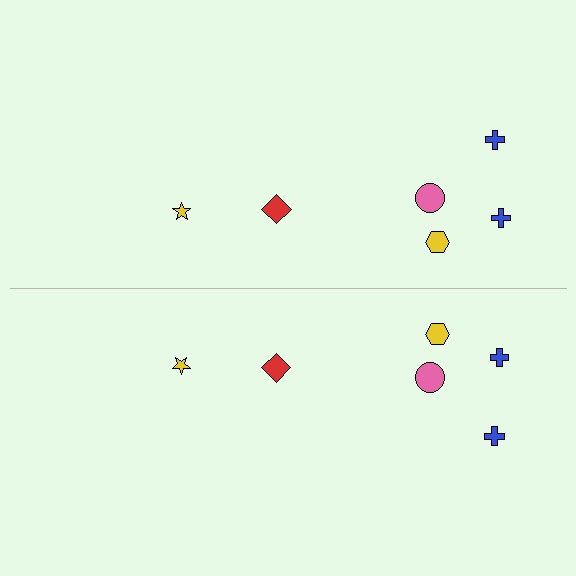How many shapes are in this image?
There are 12 shapes in this image.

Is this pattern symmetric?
Yes, this pattern has bilateral (reflection) symmetry.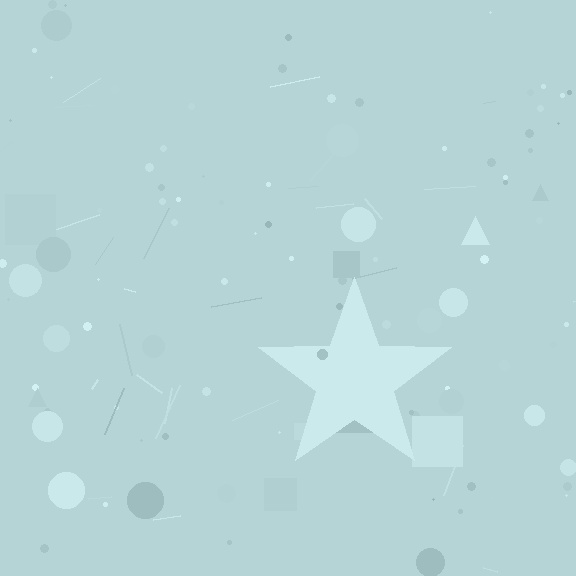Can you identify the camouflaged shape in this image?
The camouflaged shape is a star.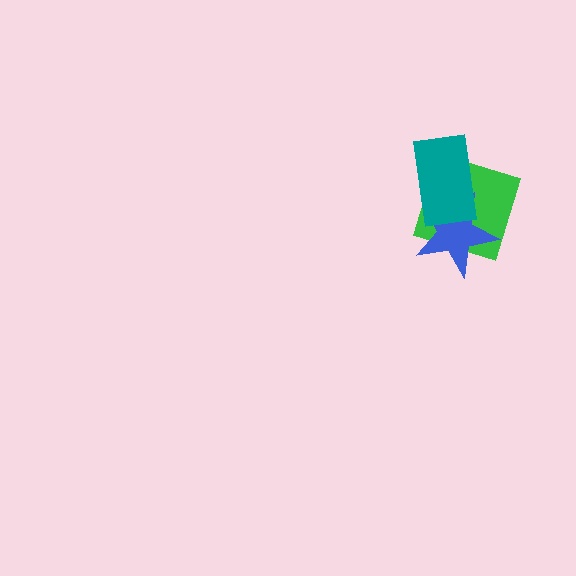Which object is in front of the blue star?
The teal rectangle is in front of the blue star.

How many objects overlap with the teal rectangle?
2 objects overlap with the teal rectangle.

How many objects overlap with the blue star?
2 objects overlap with the blue star.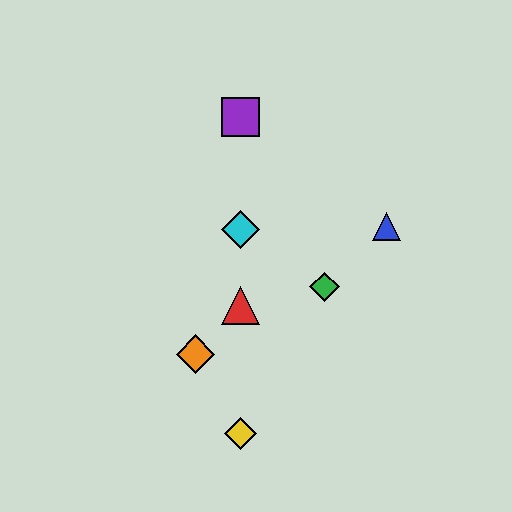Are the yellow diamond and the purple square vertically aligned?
Yes, both are at x≈240.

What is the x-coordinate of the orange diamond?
The orange diamond is at x≈195.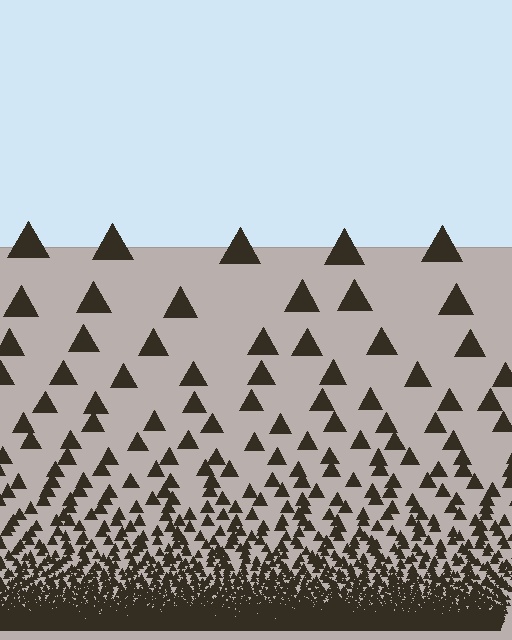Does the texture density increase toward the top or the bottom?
Density increases toward the bottom.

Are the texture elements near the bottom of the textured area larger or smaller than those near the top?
Smaller. The gradient is inverted — elements near the bottom are smaller and denser.